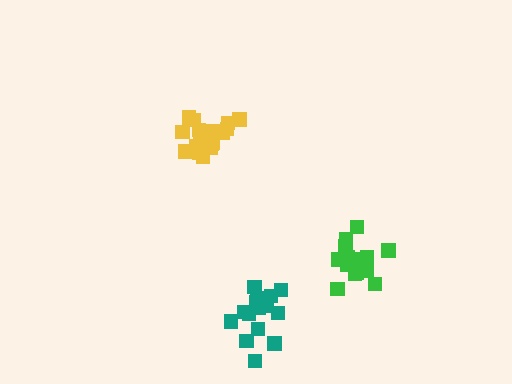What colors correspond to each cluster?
The clusters are colored: green, yellow, teal.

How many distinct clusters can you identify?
There are 3 distinct clusters.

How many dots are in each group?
Group 1: 16 dots, Group 2: 20 dots, Group 3: 16 dots (52 total).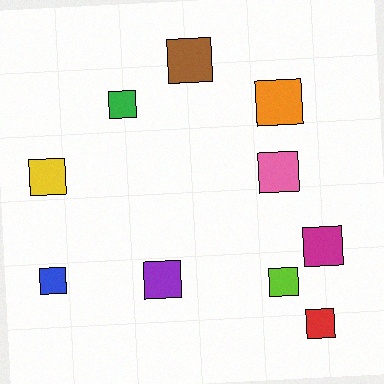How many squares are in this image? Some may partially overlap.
There are 10 squares.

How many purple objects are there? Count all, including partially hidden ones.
There is 1 purple object.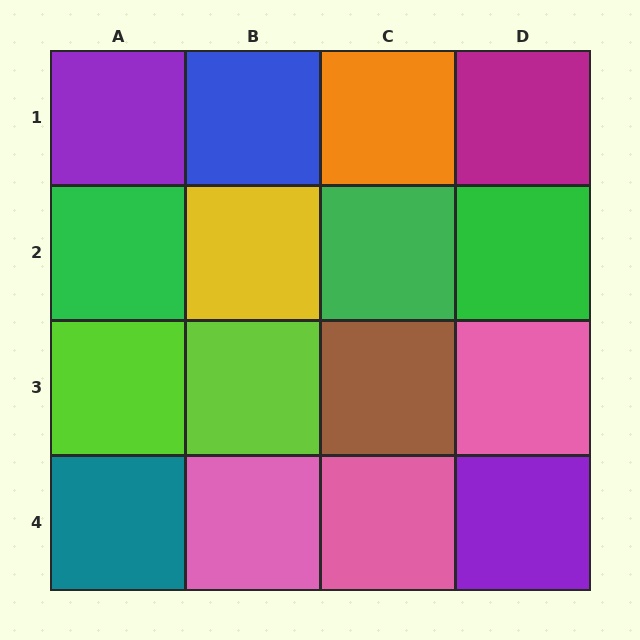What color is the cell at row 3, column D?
Pink.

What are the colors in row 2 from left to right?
Green, yellow, green, green.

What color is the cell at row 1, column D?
Magenta.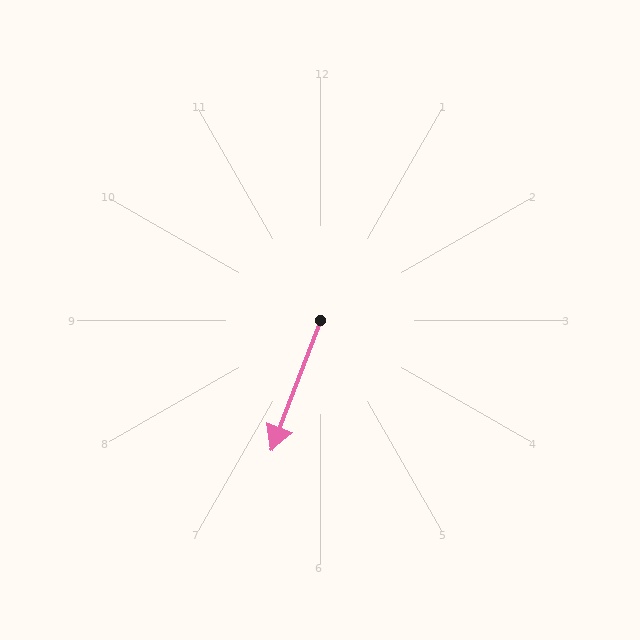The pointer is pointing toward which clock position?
Roughly 7 o'clock.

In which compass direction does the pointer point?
South.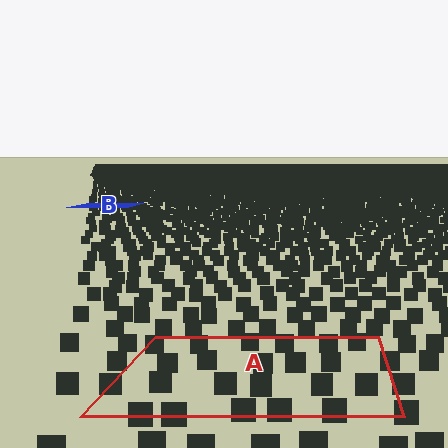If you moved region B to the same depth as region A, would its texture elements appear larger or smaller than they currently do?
They would appear larger. At a closer depth, the same texture elements are projected at a bigger on-screen size.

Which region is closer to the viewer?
Region A is closer. The texture elements there are larger and more spread out.